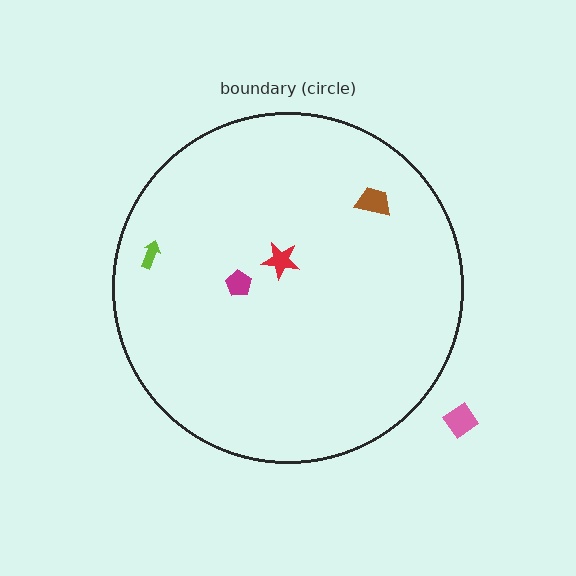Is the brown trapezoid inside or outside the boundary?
Inside.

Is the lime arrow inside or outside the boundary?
Inside.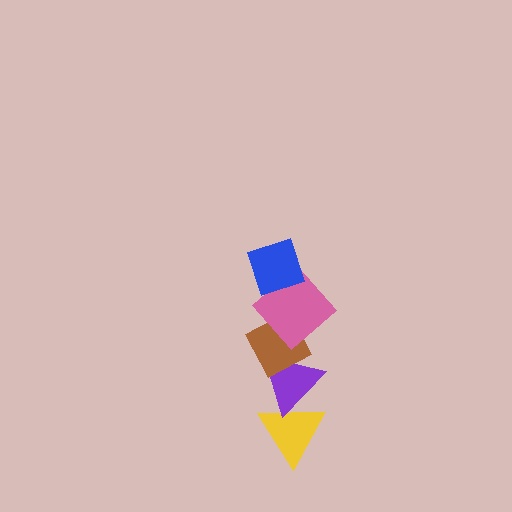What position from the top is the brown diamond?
The brown diamond is 3rd from the top.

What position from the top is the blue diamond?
The blue diamond is 1st from the top.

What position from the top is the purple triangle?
The purple triangle is 4th from the top.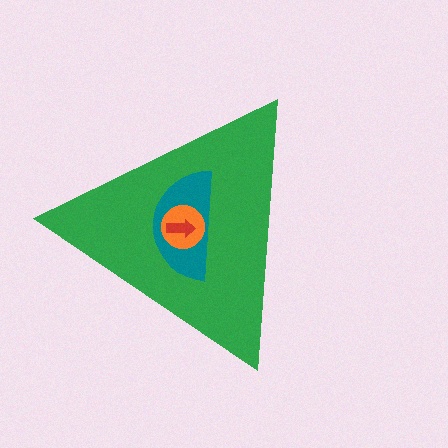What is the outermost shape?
The green triangle.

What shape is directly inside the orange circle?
The red arrow.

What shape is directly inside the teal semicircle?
The orange circle.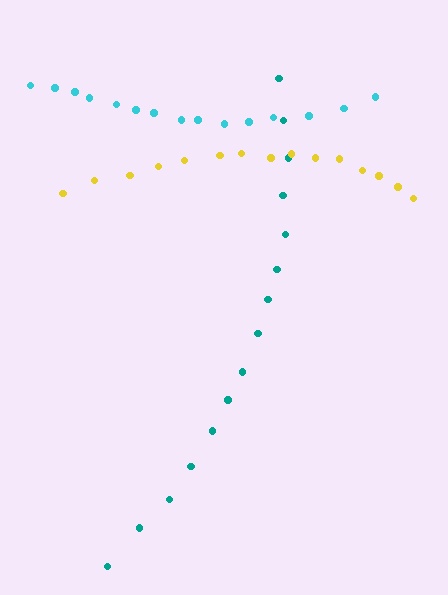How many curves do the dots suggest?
There are 3 distinct paths.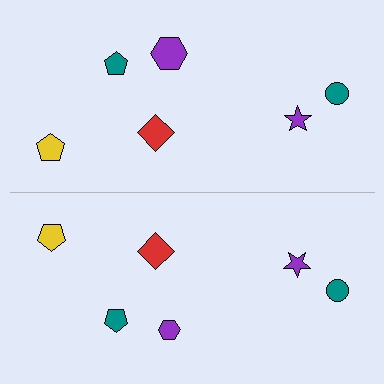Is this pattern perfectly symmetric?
No, the pattern is not perfectly symmetric. The purple hexagon on the bottom side has a different size than its mirror counterpart.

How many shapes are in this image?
There are 12 shapes in this image.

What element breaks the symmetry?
The purple hexagon on the bottom side has a different size than its mirror counterpart.